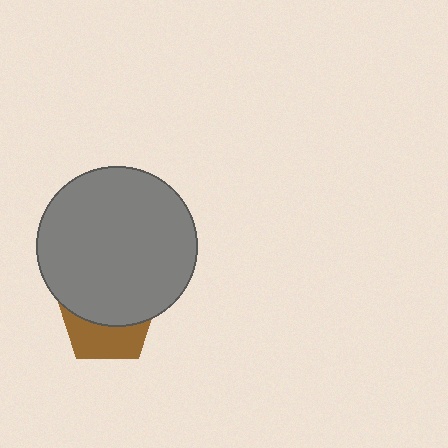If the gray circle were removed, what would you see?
You would see the complete brown pentagon.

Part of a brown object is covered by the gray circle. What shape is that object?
It is a pentagon.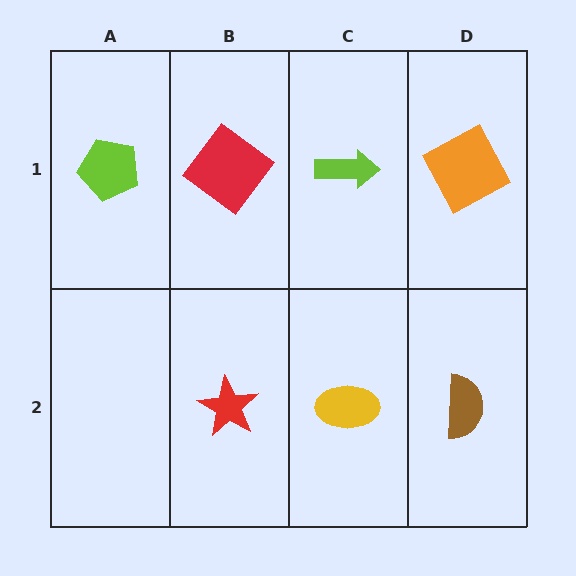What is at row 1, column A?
A lime pentagon.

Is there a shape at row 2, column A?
No, that cell is empty.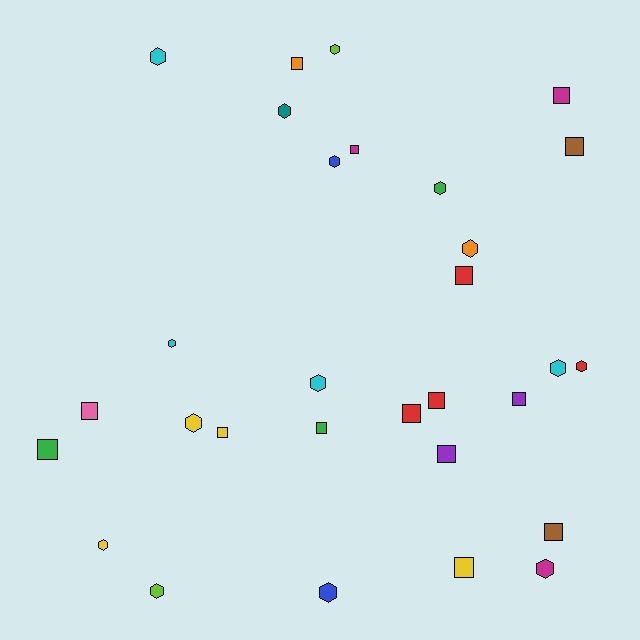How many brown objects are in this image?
There are 2 brown objects.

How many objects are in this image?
There are 30 objects.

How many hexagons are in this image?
There are 15 hexagons.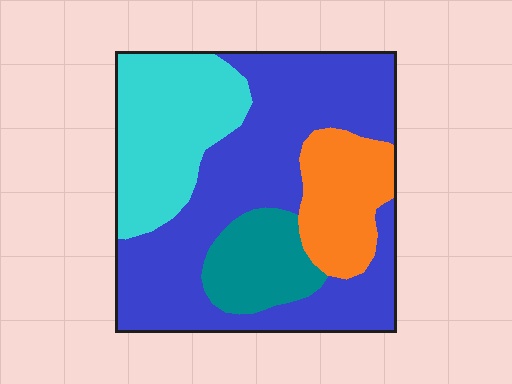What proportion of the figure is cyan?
Cyan takes up about one quarter (1/4) of the figure.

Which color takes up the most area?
Blue, at roughly 50%.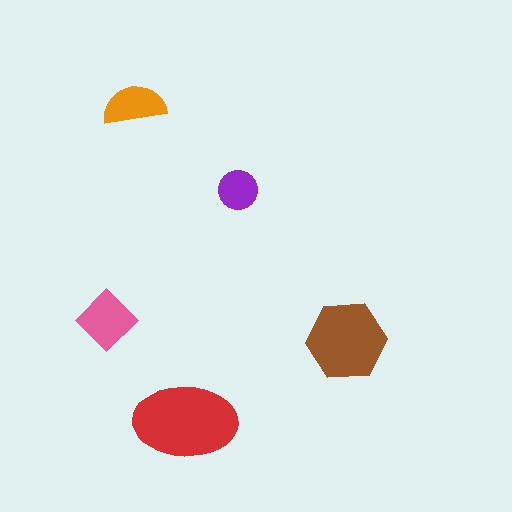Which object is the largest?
The red ellipse.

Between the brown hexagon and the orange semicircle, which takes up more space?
The brown hexagon.